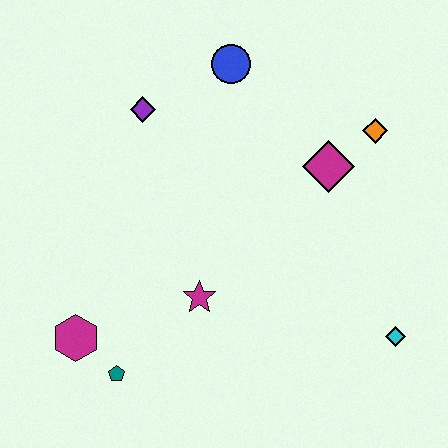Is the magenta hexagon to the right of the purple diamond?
No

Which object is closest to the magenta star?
The teal pentagon is closest to the magenta star.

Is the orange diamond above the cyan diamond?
Yes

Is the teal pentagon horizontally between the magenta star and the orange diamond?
No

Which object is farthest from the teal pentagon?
The orange diamond is farthest from the teal pentagon.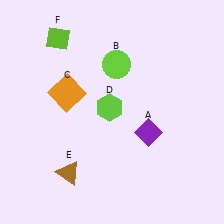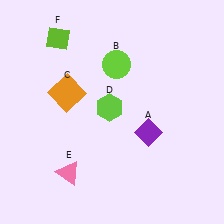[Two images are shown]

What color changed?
The triangle (E) changed from brown in Image 1 to pink in Image 2.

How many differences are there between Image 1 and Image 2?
There is 1 difference between the two images.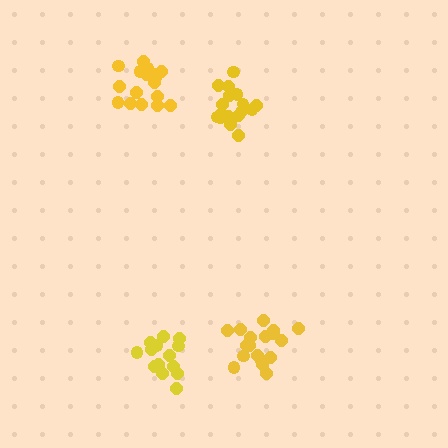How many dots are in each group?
Group 1: 18 dots, Group 2: 17 dots, Group 3: 18 dots, Group 4: 14 dots (67 total).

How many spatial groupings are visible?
There are 4 spatial groupings.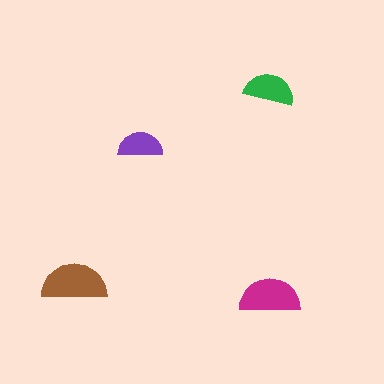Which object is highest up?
The green semicircle is topmost.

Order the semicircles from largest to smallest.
the brown one, the magenta one, the green one, the purple one.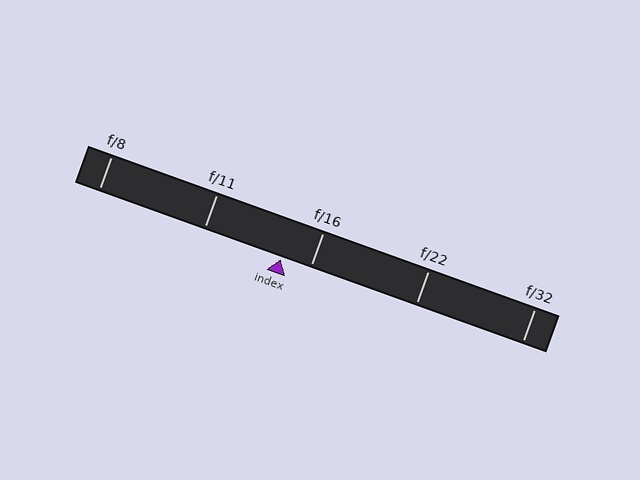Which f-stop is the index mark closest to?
The index mark is closest to f/16.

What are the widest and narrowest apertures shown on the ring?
The widest aperture shown is f/8 and the narrowest is f/32.